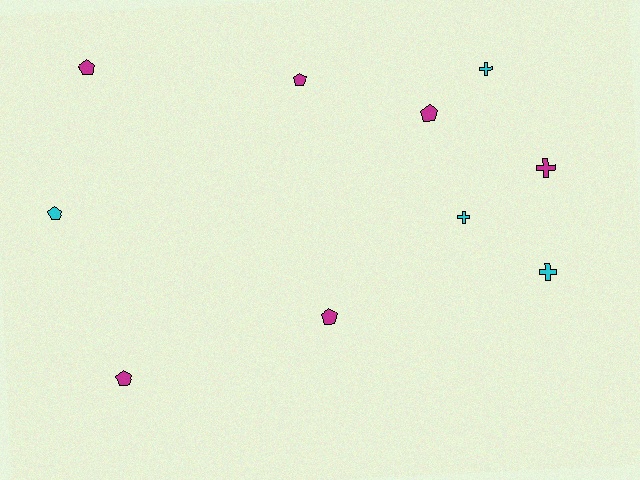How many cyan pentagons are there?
There is 1 cyan pentagon.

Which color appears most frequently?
Magenta, with 6 objects.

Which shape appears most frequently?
Pentagon, with 6 objects.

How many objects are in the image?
There are 10 objects.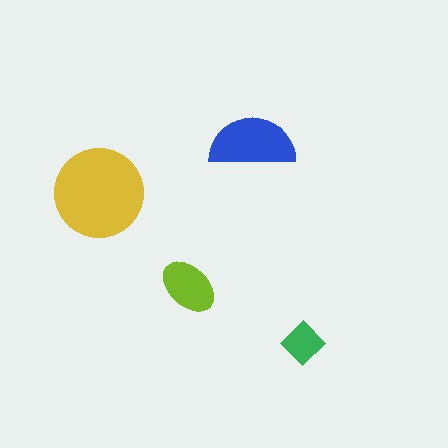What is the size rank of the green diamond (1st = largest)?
4th.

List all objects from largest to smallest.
The yellow circle, the blue semicircle, the lime ellipse, the green diamond.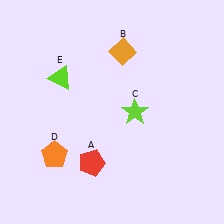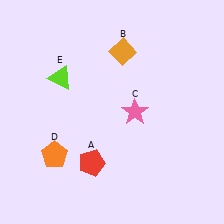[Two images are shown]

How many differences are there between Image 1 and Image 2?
There is 1 difference between the two images.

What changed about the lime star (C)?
In Image 1, C is lime. In Image 2, it changed to pink.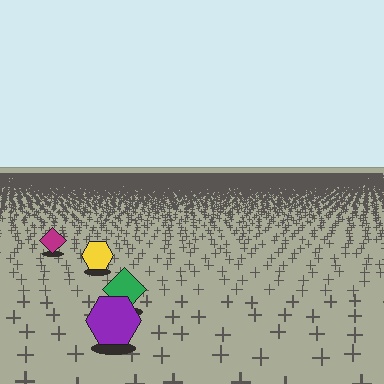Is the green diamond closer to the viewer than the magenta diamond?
Yes. The green diamond is closer — you can tell from the texture gradient: the ground texture is coarser near it.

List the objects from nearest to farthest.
From nearest to farthest: the purple hexagon, the green diamond, the yellow hexagon, the magenta diamond.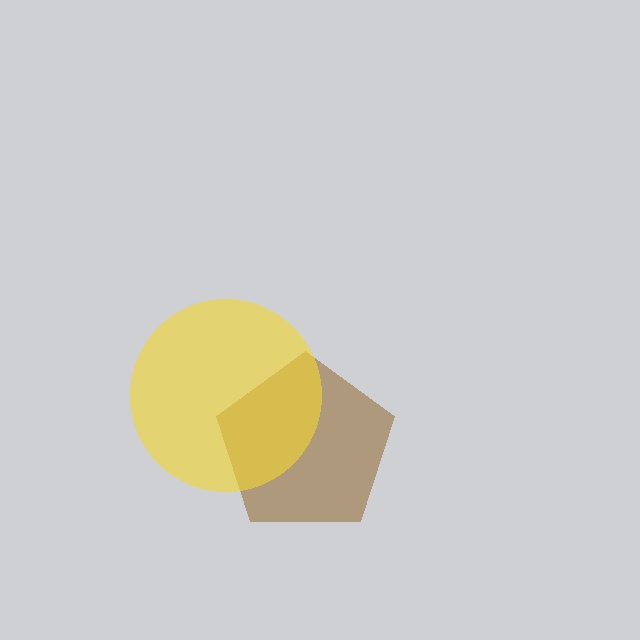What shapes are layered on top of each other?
The layered shapes are: a brown pentagon, a yellow circle.